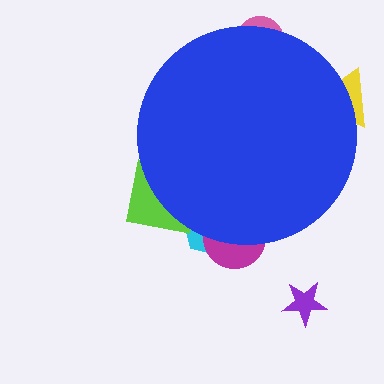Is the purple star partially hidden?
No, the purple star is fully visible.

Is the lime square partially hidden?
Yes, the lime square is partially hidden behind the blue circle.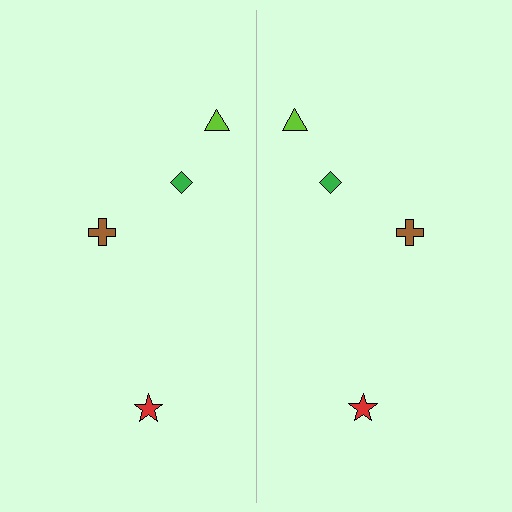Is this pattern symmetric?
Yes, this pattern has bilateral (reflection) symmetry.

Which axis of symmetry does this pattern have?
The pattern has a vertical axis of symmetry running through the center of the image.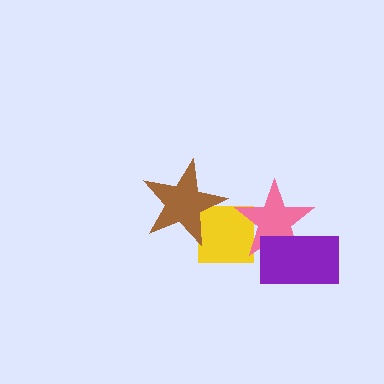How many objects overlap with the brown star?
1 object overlaps with the brown star.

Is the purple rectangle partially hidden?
No, no other shape covers it.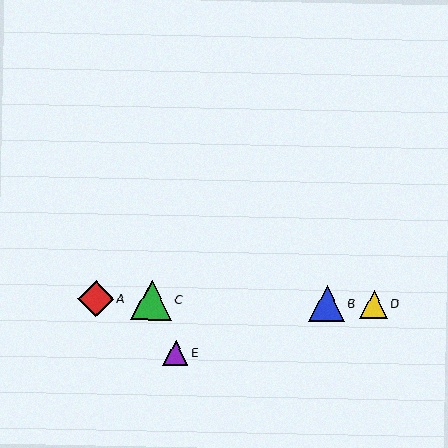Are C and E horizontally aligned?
No, C is at y≈300 and E is at y≈353.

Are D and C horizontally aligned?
Yes, both are at y≈304.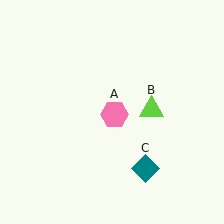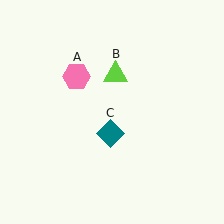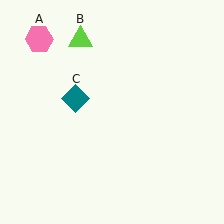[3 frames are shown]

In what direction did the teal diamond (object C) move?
The teal diamond (object C) moved up and to the left.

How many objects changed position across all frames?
3 objects changed position: pink hexagon (object A), lime triangle (object B), teal diamond (object C).